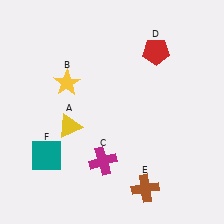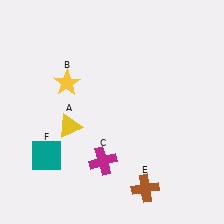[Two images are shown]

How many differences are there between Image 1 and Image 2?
There is 1 difference between the two images.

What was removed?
The red pentagon (D) was removed in Image 2.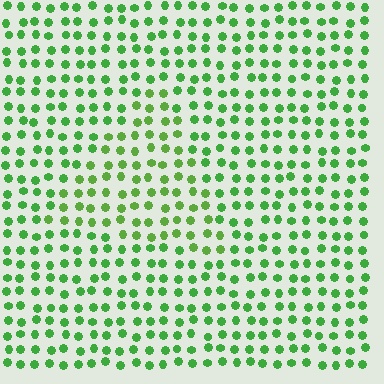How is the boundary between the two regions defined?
The boundary is defined purely by a slight shift in hue (about 17 degrees). Spacing, size, and orientation are identical on both sides.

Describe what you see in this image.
The image is filled with small green elements in a uniform arrangement. A triangle-shaped region is visible where the elements are tinted to a slightly different hue, forming a subtle color boundary.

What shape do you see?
I see a triangle.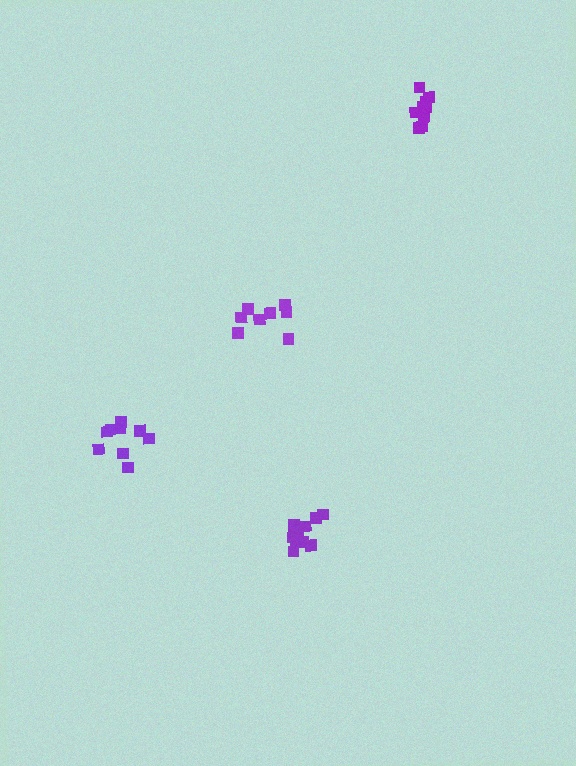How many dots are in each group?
Group 1: 12 dots, Group 2: 9 dots, Group 3: 8 dots, Group 4: 9 dots (38 total).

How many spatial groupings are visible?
There are 4 spatial groupings.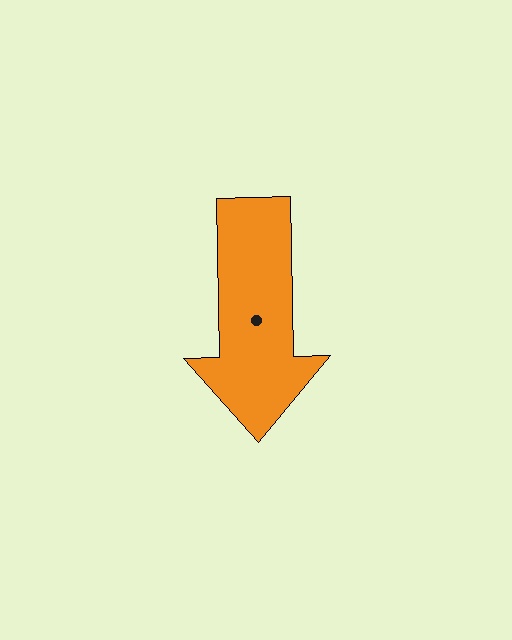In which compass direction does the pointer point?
South.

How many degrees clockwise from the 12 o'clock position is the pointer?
Approximately 179 degrees.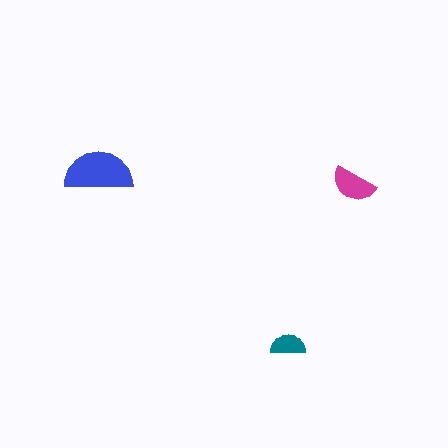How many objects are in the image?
There are 3 objects in the image.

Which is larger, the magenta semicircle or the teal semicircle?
The magenta one.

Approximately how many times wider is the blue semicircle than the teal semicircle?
About 2 times wider.